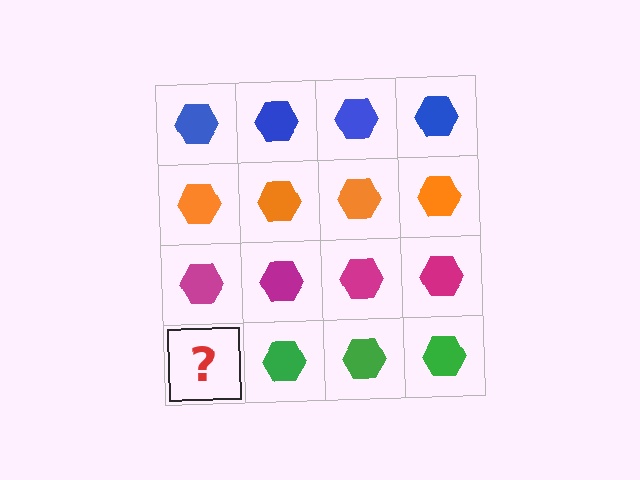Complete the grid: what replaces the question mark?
The question mark should be replaced with a green hexagon.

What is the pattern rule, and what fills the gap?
The rule is that each row has a consistent color. The gap should be filled with a green hexagon.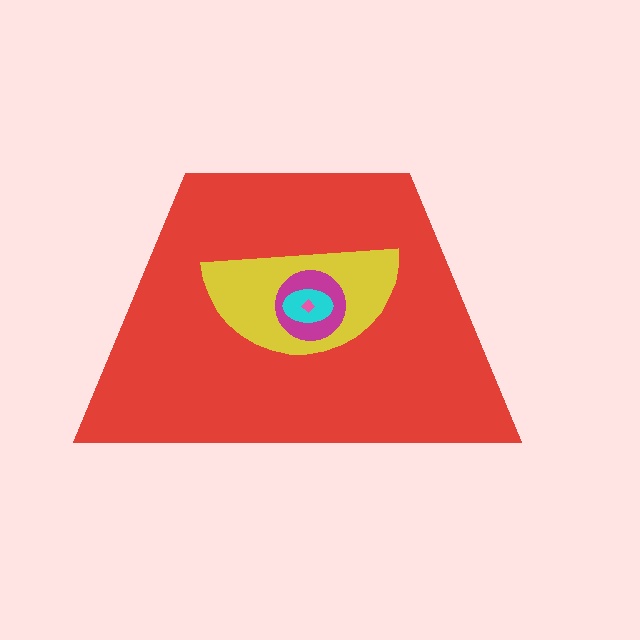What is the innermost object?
The pink diamond.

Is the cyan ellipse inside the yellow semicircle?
Yes.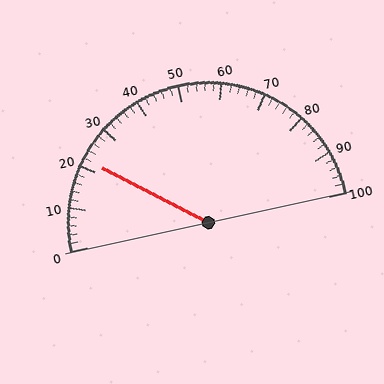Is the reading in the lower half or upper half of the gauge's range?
The reading is in the lower half of the range (0 to 100).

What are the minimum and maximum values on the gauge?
The gauge ranges from 0 to 100.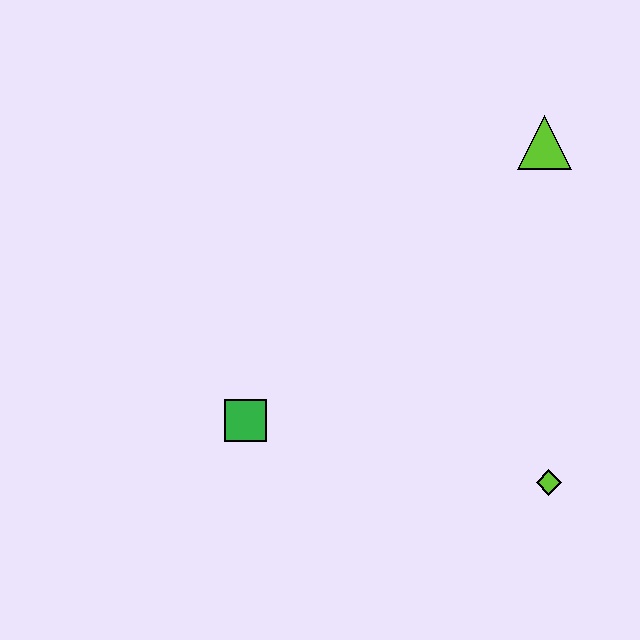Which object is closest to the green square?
The lime diamond is closest to the green square.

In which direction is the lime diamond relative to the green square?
The lime diamond is to the right of the green square.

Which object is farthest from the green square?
The lime triangle is farthest from the green square.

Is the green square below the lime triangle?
Yes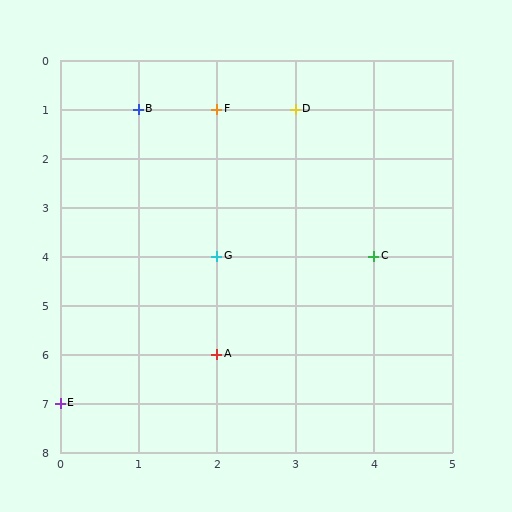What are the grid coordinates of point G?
Point G is at grid coordinates (2, 4).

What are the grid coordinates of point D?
Point D is at grid coordinates (3, 1).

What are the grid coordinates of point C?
Point C is at grid coordinates (4, 4).